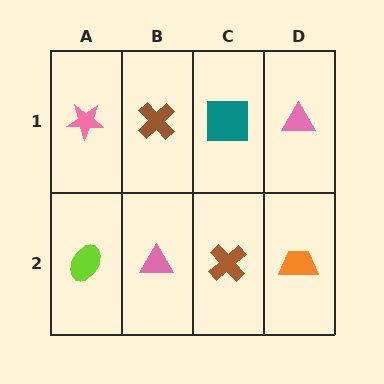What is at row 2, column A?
A lime ellipse.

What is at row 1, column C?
A teal square.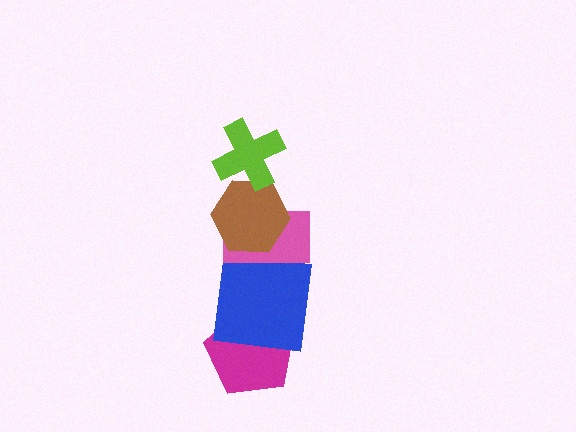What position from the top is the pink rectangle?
The pink rectangle is 3rd from the top.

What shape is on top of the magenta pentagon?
The blue square is on top of the magenta pentagon.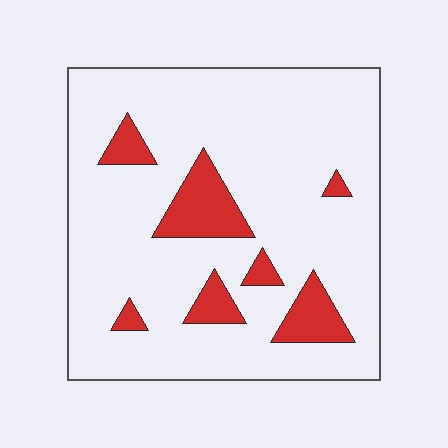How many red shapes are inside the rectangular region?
7.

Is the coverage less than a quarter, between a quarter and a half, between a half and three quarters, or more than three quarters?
Less than a quarter.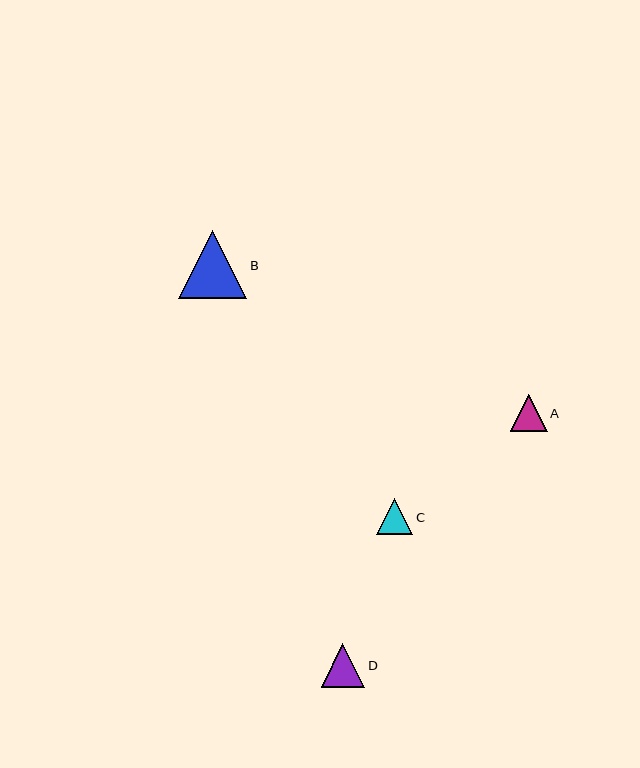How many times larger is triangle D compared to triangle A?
Triangle D is approximately 1.2 times the size of triangle A.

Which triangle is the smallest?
Triangle C is the smallest with a size of approximately 36 pixels.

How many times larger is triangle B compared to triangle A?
Triangle B is approximately 1.9 times the size of triangle A.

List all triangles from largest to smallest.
From largest to smallest: B, D, A, C.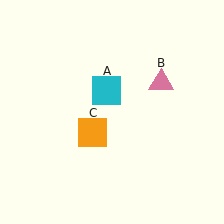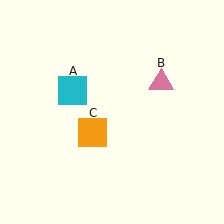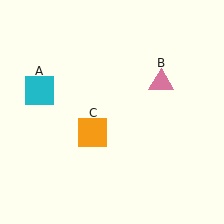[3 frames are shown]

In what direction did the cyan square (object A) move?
The cyan square (object A) moved left.